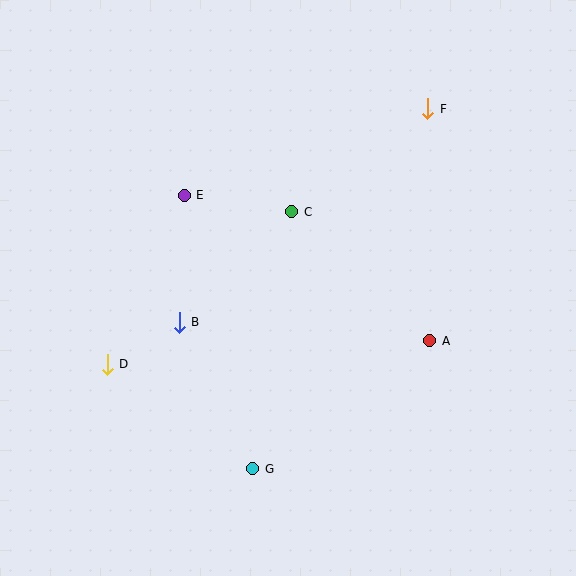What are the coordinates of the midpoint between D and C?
The midpoint between D and C is at (200, 288).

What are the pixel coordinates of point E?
Point E is at (184, 195).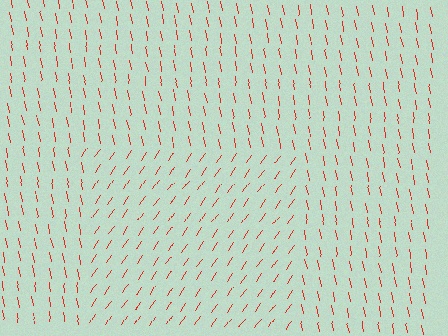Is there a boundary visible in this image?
Yes, there is a texture boundary formed by a change in line orientation.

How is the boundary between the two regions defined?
The boundary is defined purely by a change in line orientation (approximately 45 degrees difference). All lines are the same color and thickness.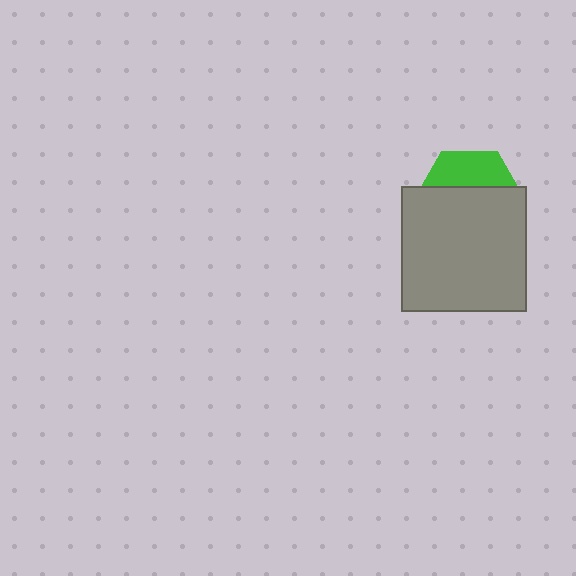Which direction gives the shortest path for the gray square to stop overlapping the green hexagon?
Moving down gives the shortest separation.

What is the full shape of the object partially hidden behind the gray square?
The partially hidden object is a green hexagon.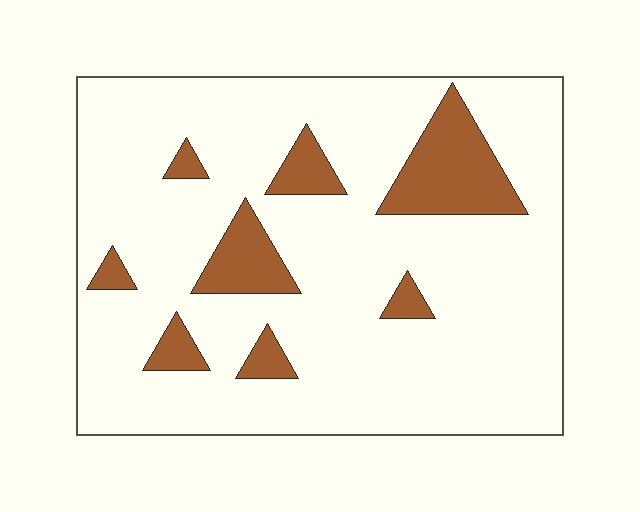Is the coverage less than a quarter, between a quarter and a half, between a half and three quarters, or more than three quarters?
Less than a quarter.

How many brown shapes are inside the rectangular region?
8.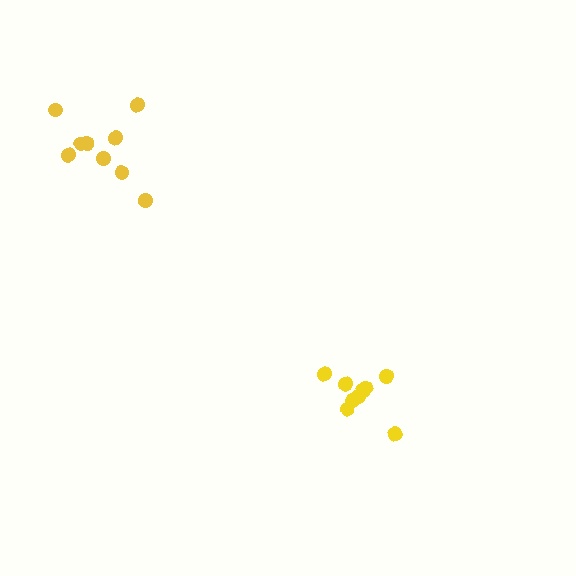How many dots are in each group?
Group 1: 9 dots, Group 2: 9 dots (18 total).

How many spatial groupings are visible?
There are 2 spatial groupings.